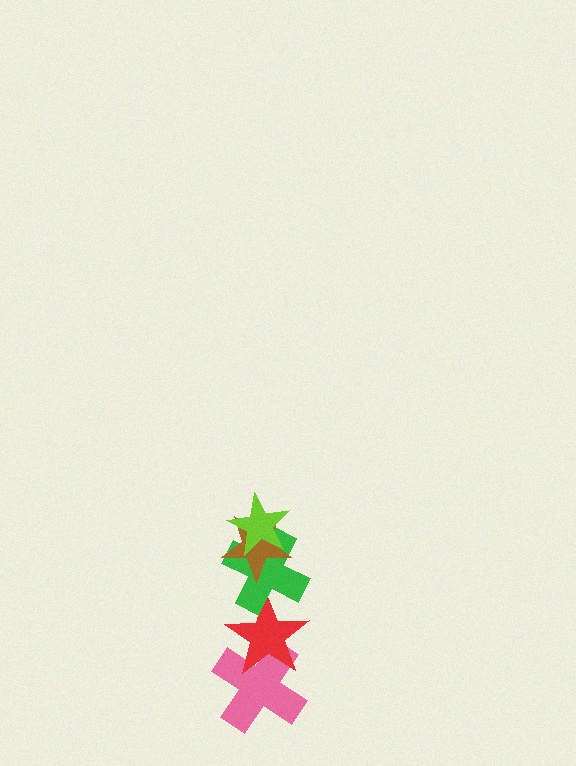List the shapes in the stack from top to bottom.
From top to bottom: the lime star, the brown star, the green cross, the red star, the pink cross.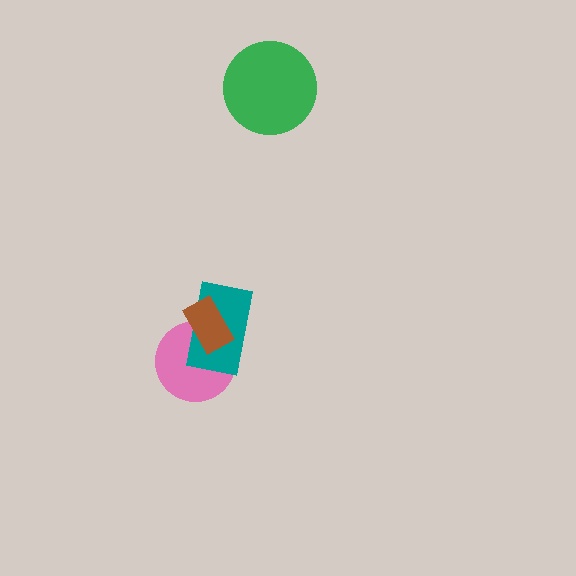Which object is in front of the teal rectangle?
The brown rectangle is in front of the teal rectangle.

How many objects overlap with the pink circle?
2 objects overlap with the pink circle.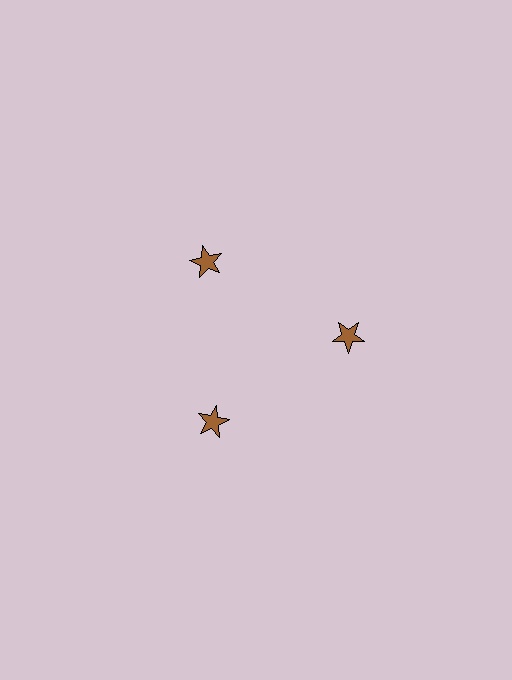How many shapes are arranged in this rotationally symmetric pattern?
There are 3 shapes, arranged in 3 groups of 1.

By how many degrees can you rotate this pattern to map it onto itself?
The pattern maps onto itself every 120 degrees of rotation.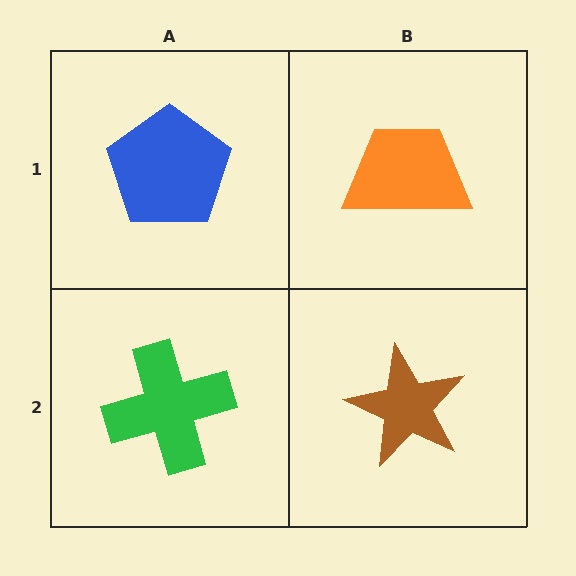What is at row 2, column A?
A green cross.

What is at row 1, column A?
A blue pentagon.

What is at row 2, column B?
A brown star.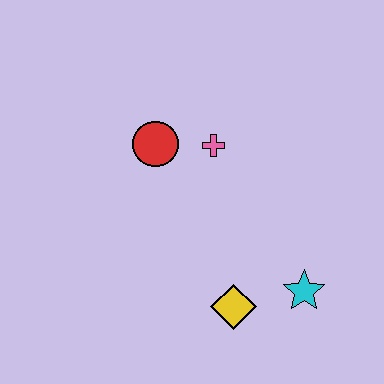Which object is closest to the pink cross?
The red circle is closest to the pink cross.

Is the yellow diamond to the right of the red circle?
Yes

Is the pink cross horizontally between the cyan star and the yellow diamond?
No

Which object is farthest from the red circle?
The cyan star is farthest from the red circle.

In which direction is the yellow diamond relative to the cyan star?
The yellow diamond is to the left of the cyan star.